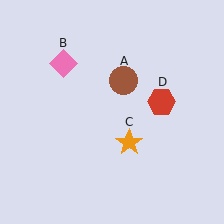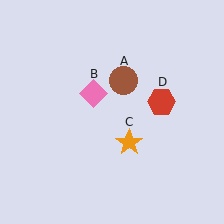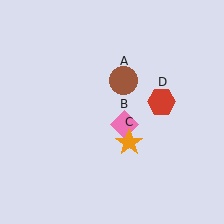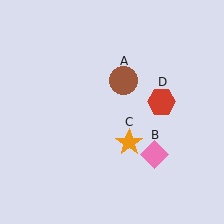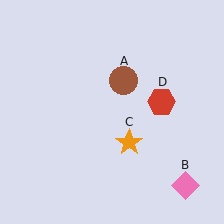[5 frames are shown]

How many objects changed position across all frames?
1 object changed position: pink diamond (object B).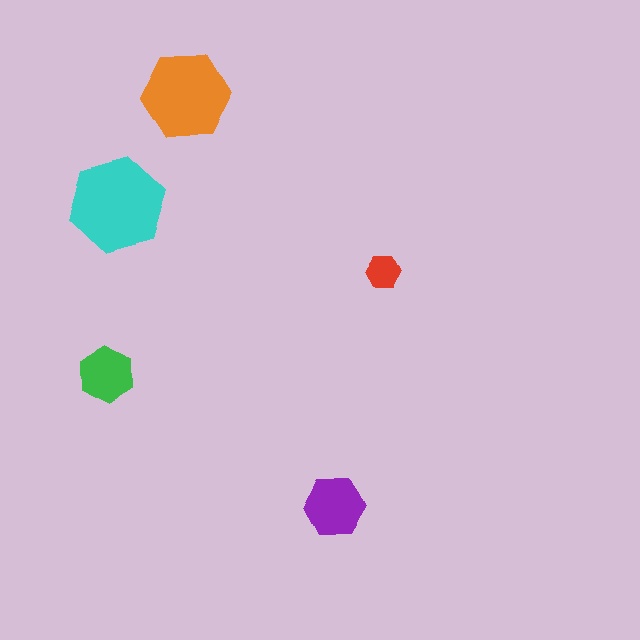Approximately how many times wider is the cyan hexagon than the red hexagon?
About 3 times wider.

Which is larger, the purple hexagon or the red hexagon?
The purple one.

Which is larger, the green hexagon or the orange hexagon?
The orange one.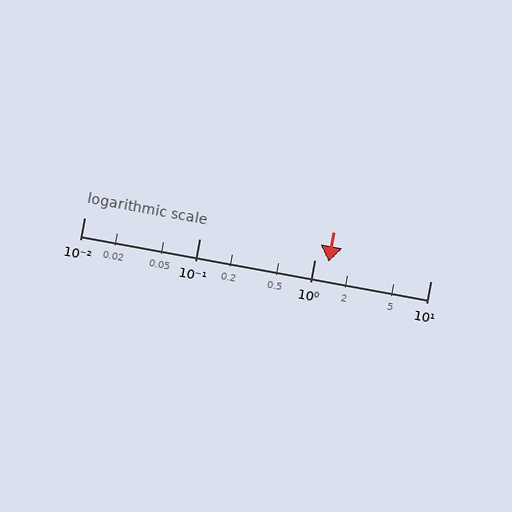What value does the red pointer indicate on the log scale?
The pointer indicates approximately 1.3.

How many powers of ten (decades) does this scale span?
The scale spans 3 decades, from 0.01 to 10.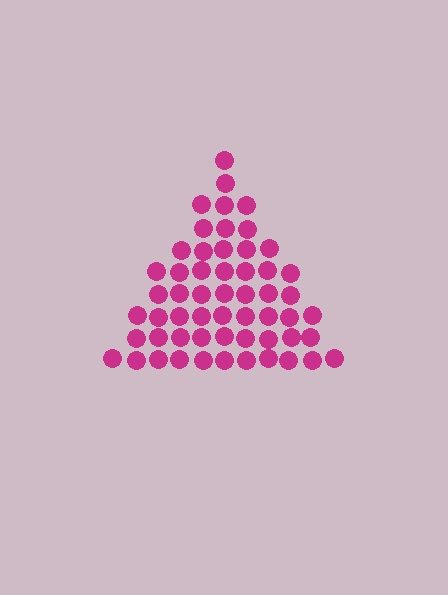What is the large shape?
The large shape is a triangle.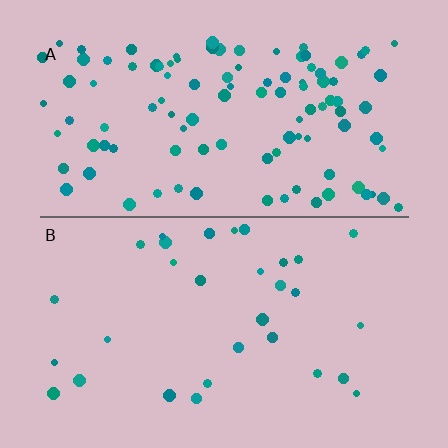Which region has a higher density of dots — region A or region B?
A (the top).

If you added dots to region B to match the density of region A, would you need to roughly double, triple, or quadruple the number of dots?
Approximately triple.